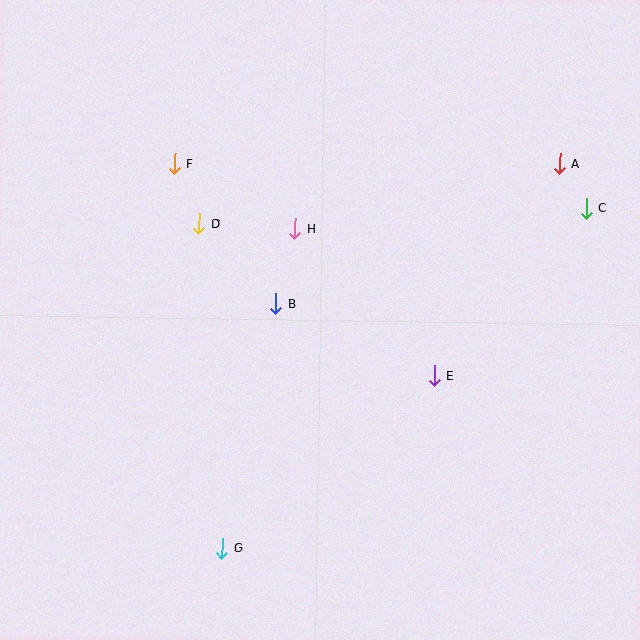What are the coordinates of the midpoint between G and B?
The midpoint between G and B is at (249, 425).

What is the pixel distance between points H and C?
The distance between H and C is 292 pixels.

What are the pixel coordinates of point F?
Point F is at (174, 164).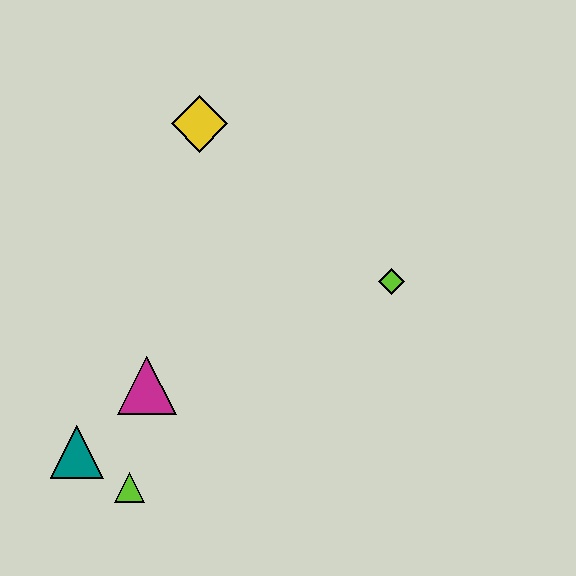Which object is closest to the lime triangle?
The teal triangle is closest to the lime triangle.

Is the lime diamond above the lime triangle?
Yes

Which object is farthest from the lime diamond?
The teal triangle is farthest from the lime diamond.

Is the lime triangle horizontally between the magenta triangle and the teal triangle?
Yes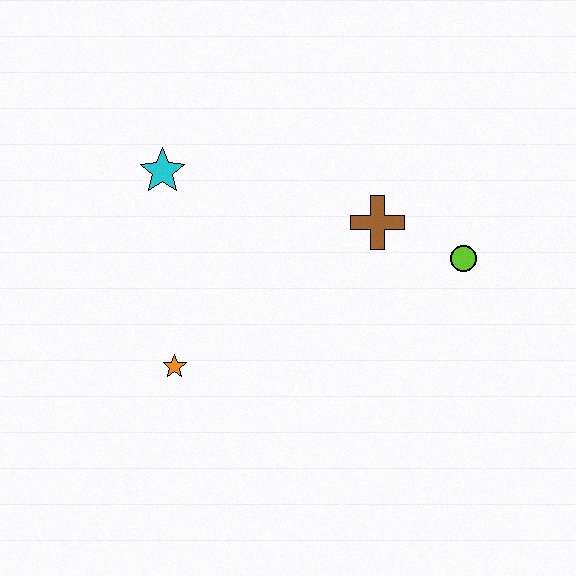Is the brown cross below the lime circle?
No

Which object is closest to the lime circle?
The brown cross is closest to the lime circle.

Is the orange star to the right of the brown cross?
No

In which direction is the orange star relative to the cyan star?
The orange star is below the cyan star.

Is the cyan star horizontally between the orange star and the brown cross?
No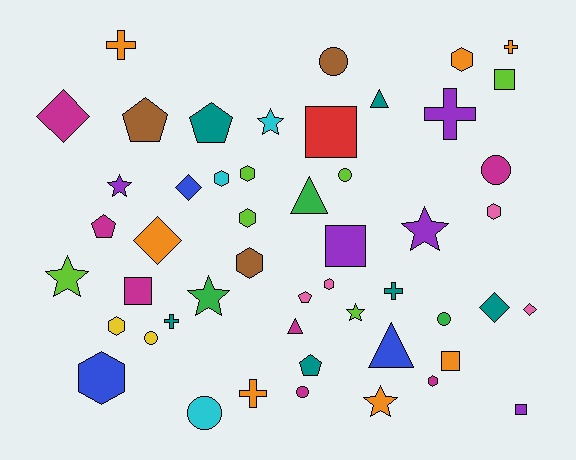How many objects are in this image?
There are 50 objects.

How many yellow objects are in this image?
There are 2 yellow objects.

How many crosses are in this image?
There are 6 crosses.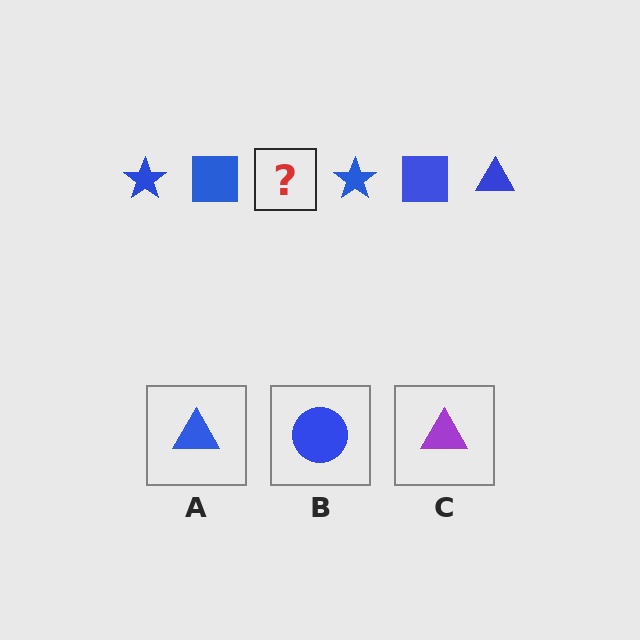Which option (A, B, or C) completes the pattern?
A.